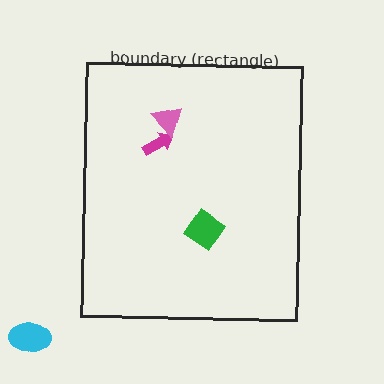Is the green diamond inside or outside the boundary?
Inside.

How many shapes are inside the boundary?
3 inside, 1 outside.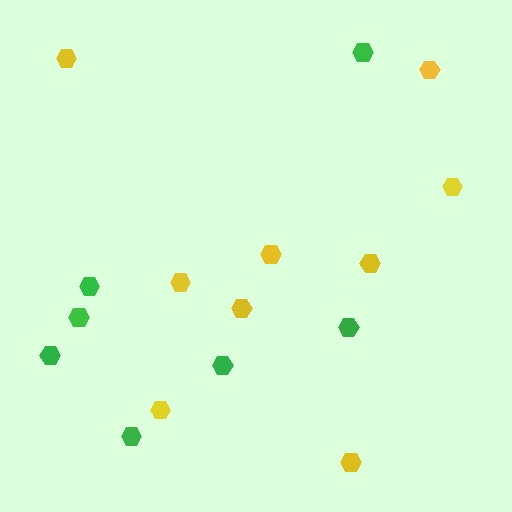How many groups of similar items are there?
There are 2 groups: one group of green hexagons (7) and one group of yellow hexagons (9).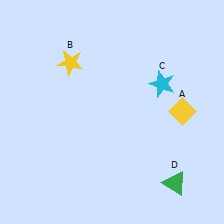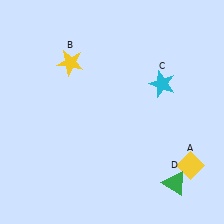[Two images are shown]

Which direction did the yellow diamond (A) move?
The yellow diamond (A) moved down.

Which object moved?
The yellow diamond (A) moved down.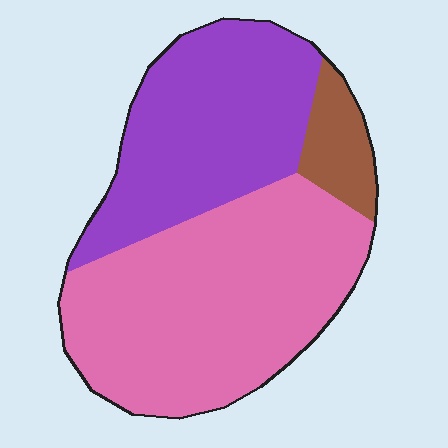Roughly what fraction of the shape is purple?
Purple takes up about three eighths (3/8) of the shape.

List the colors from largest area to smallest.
From largest to smallest: pink, purple, brown.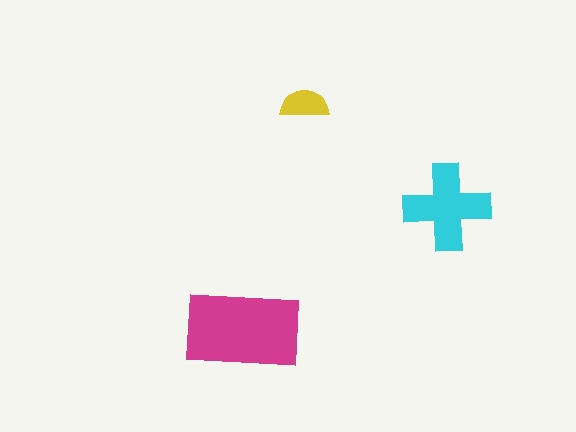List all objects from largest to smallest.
The magenta rectangle, the cyan cross, the yellow semicircle.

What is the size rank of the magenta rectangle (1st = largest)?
1st.